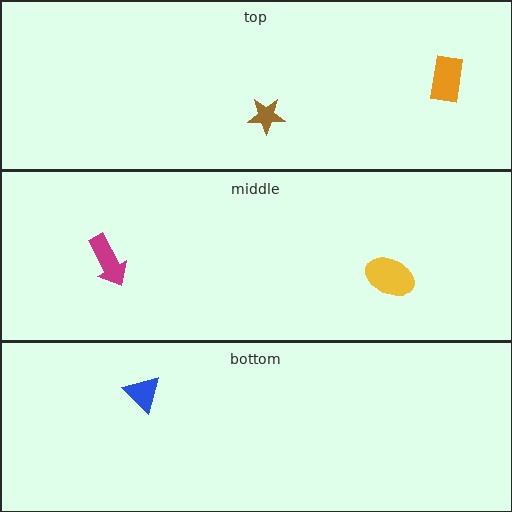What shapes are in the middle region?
The magenta arrow, the yellow ellipse.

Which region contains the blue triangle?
The bottom region.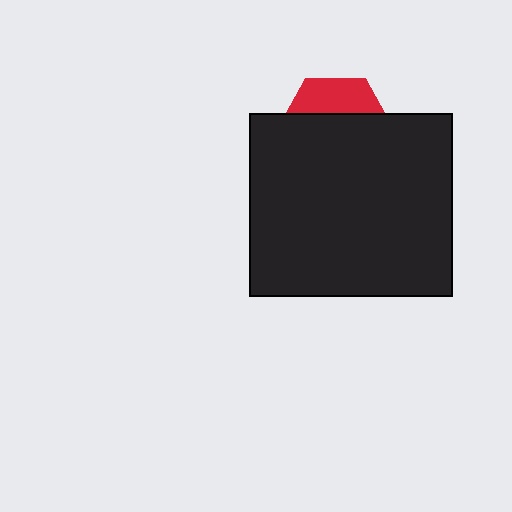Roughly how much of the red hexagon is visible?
A small part of it is visible (roughly 31%).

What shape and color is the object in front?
The object in front is a black rectangle.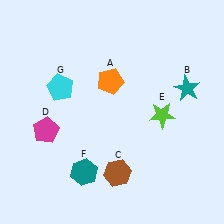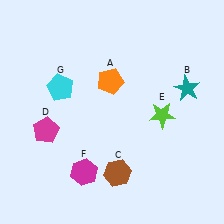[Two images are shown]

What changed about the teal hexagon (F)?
In Image 1, F is teal. In Image 2, it changed to magenta.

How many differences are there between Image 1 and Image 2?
There is 1 difference between the two images.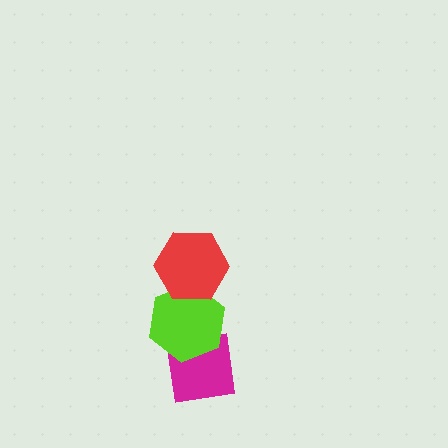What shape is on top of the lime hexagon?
The red hexagon is on top of the lime hexagon.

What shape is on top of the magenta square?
The lime hexagon is on top of the magenta square.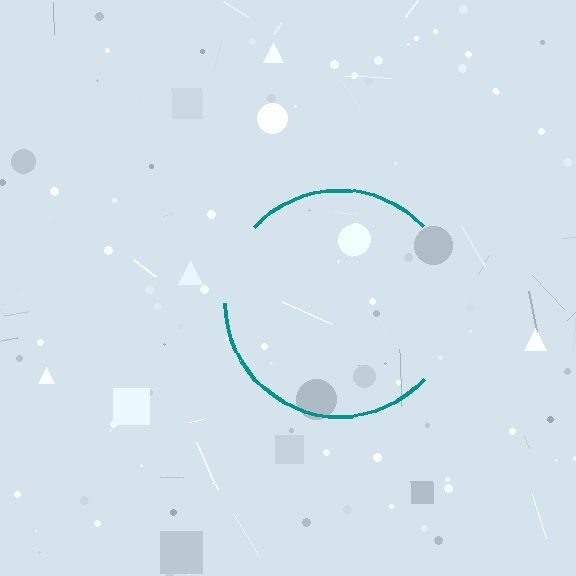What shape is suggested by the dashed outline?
The dashed outline suggests a circle.